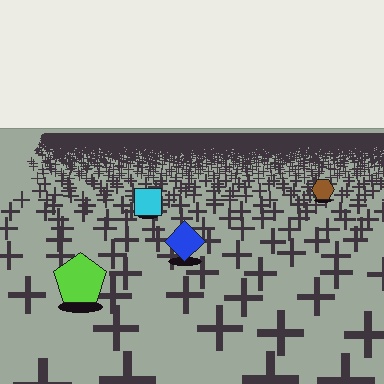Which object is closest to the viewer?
The lime pentagon is closest. The texture marks near it are larger and more spread out.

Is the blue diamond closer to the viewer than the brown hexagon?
Yes. The blue diamond is closer — you can tell from the texture gradient: the ground texture is coarser near it.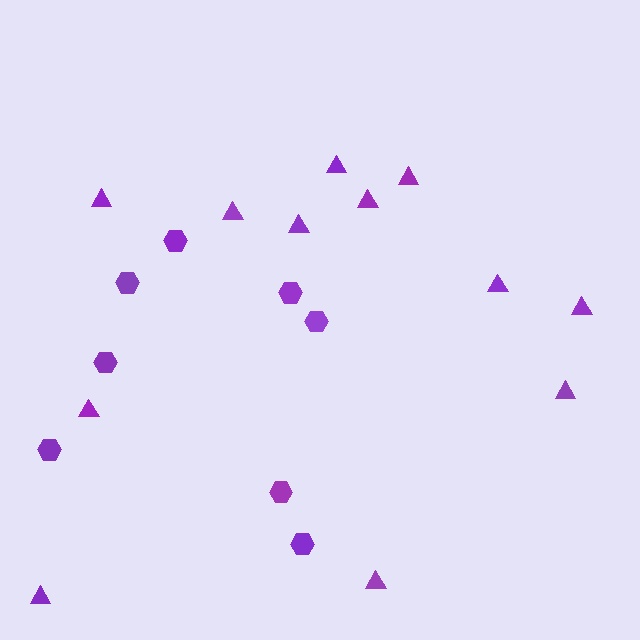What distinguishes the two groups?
There are 2 groups: one group of triangles (12) and one group of hexagons (8).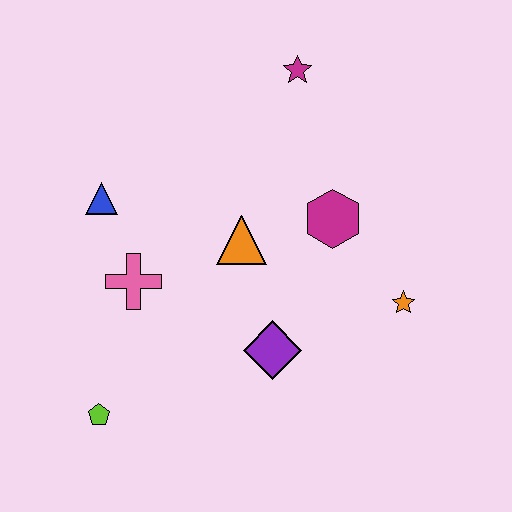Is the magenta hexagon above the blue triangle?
No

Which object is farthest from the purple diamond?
The magenta star is farthest from the purple diamond.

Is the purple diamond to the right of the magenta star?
No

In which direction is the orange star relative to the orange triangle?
The orange star is to the right of the orange triangle.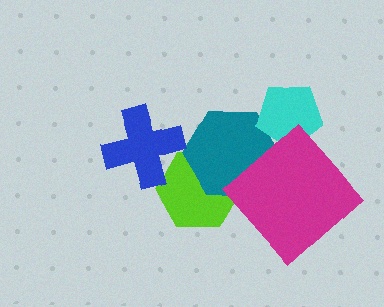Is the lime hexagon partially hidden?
Yes, it is partially covered by another shape.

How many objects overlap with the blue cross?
1 object overlaps with the blue cross.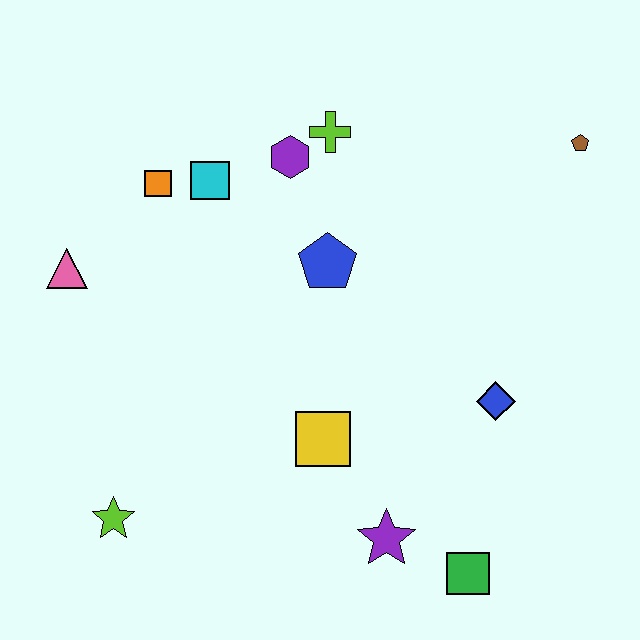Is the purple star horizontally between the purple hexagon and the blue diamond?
Yes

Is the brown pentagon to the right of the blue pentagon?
Yes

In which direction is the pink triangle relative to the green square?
The pink triangle is to the left of the green square.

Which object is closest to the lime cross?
The purple hexagon is closest to the lime cross.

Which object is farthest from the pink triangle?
The brown pentagon is farthest from the pink triangle.